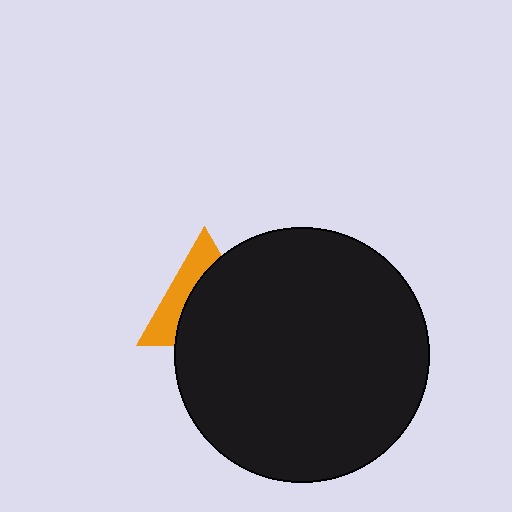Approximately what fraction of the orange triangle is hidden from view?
Roughly 63% of the orange triangle is hidden behind the black circle.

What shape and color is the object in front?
The object in front is a black circle.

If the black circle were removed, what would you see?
You would see the complete orange triangle.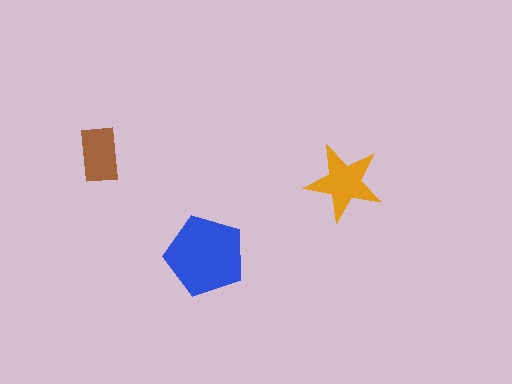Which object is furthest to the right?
The orange star is rightmost.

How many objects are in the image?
There are 3 objects in the image.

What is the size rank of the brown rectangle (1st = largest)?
3rd.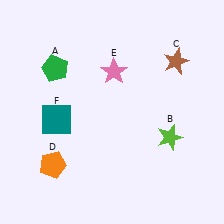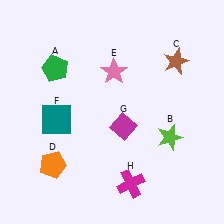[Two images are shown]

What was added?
A magenta diamond (G), a magenta cross (H) were added in Image 2.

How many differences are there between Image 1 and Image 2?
There are 2 differences between the two images.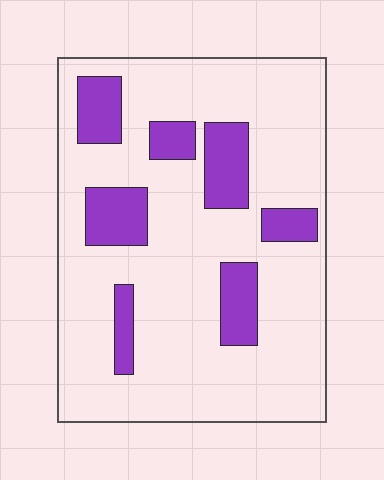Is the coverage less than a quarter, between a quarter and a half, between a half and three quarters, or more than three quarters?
Less than a quarter.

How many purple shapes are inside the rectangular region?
7.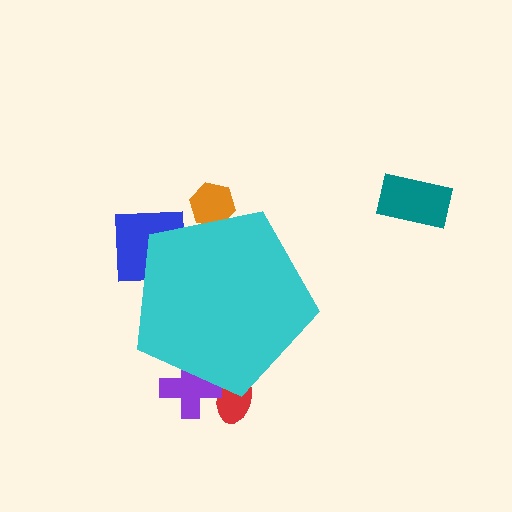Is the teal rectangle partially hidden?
No, the teal rectangle is fully visible.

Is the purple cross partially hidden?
Yes, the purple cross is partially hidden behind the cyan pentagon.